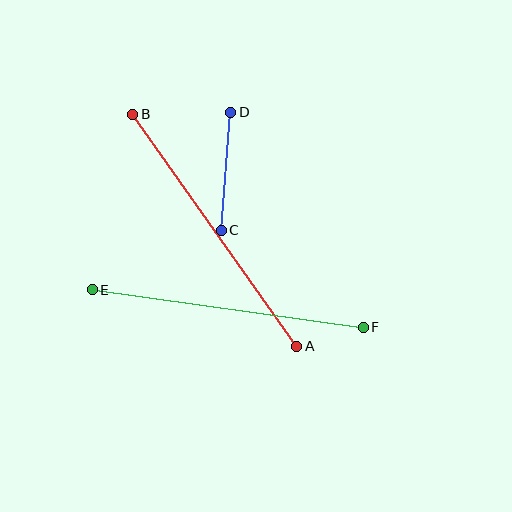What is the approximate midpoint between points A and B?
The midpoint is at approximately (215, 230) pixels.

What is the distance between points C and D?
The distance is approximately 118 pixels.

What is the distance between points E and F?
The distance is approximately 274 pixels.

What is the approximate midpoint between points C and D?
The midpoint is at approximately (226, 171) pixels.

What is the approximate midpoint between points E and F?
The midpoint is at approximately (228, 309) pixels.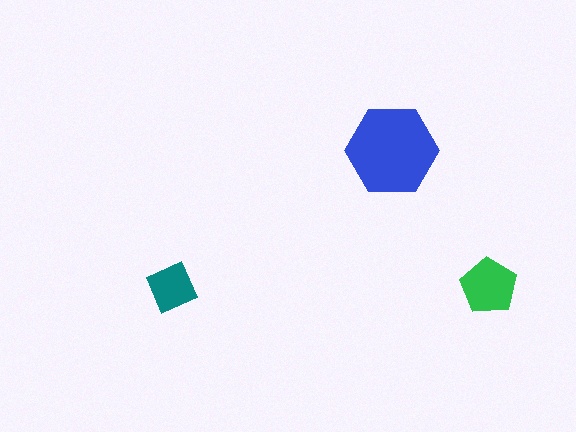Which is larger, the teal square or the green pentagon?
The green pentagon.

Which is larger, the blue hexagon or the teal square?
The blue hexagon.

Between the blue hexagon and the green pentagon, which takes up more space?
The blue hexagon.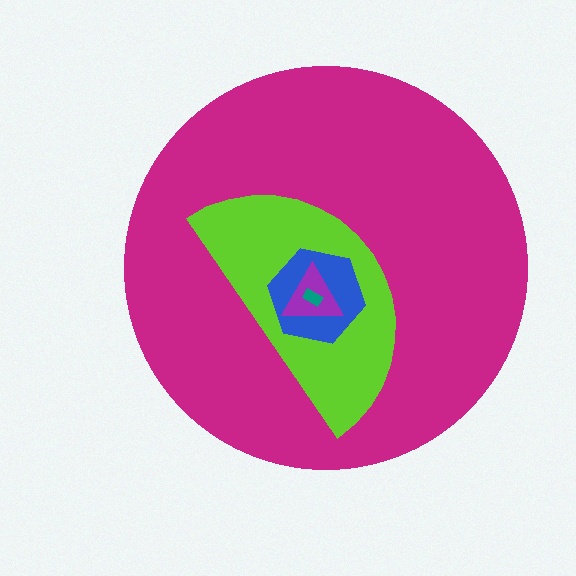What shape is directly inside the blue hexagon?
The purple triangle.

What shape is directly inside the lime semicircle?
The blue hexagon.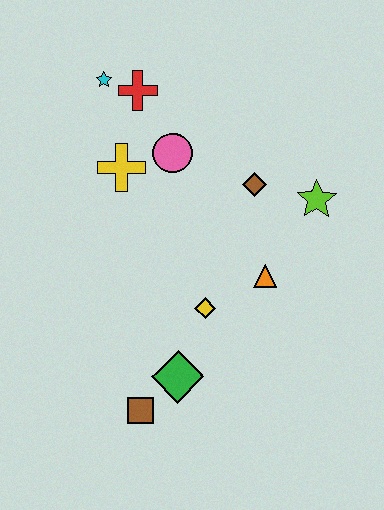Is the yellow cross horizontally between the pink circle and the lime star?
No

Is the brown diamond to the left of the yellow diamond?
No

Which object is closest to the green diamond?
The brown square is closest to the green diamond.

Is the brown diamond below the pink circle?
Yes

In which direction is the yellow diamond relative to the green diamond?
The yellow diamond is above the green diamond.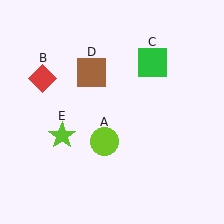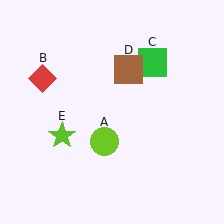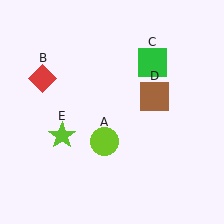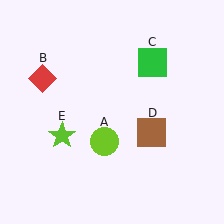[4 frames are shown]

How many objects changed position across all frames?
1 object changed position: brown square (object D).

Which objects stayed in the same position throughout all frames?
Lime circle (object A) and red diamond (object B) and green square (object C) and lime star (object E) remained stationary.